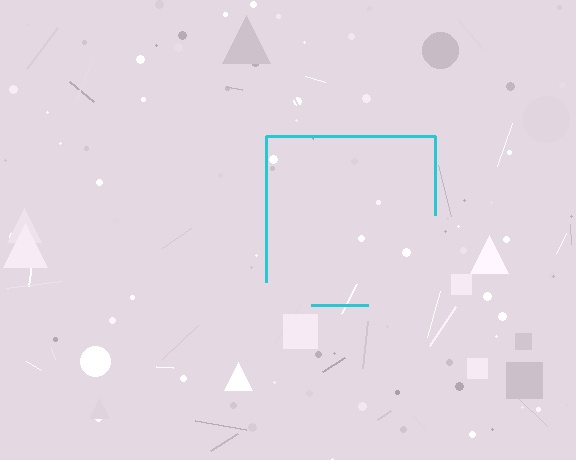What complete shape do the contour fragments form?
The contour fragments form a square.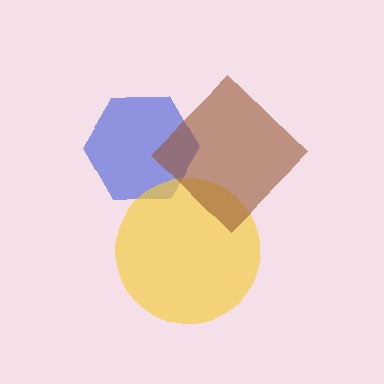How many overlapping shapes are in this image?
There are 3 overlapping shapes in the image.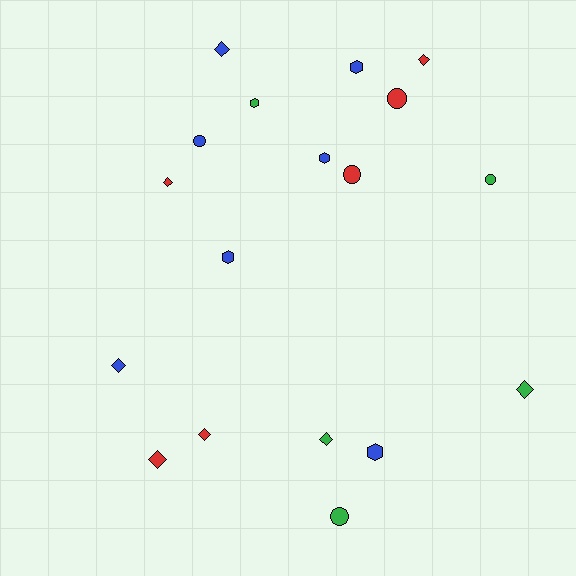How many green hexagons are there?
There is 1 green hexagon.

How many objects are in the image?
There are 18 objects.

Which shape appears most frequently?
Diamond, with 8 objects.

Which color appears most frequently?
Blue, with 7 objects.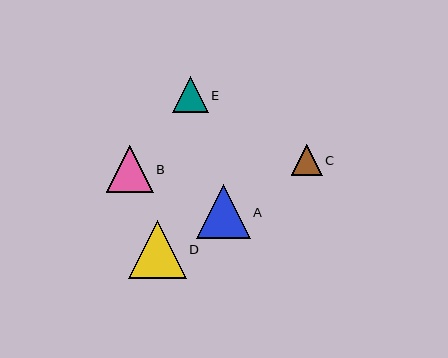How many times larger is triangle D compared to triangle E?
Triangle D is approximately 1.6 times the size of triangle E.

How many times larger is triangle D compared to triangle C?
Triangle D is approximately 1.9 times the size of triangle C.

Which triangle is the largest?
Triangle D is the largest with a size of approximately 58 pixels.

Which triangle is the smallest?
Triangle C is the smallest with a size of approximately 31 pixels.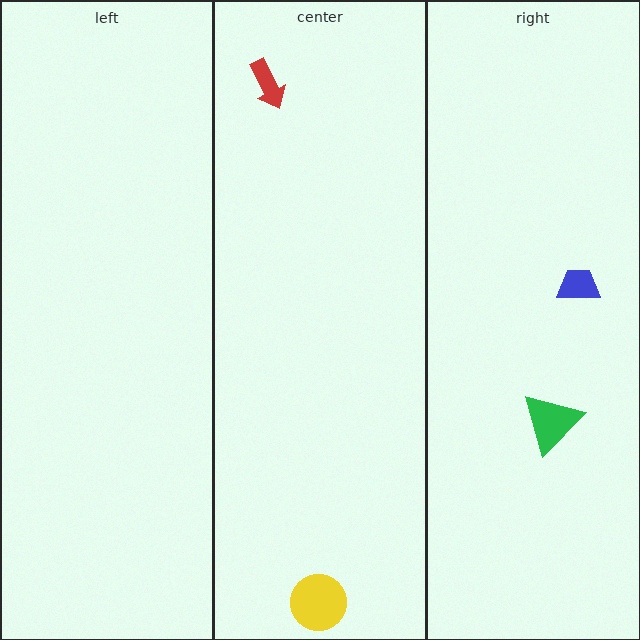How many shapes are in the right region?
2.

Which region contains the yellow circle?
The center region.